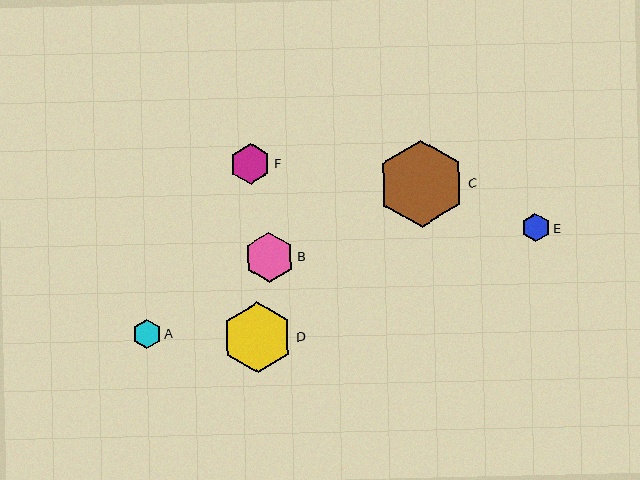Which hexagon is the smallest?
Hexagon A is the smallest with a size of approximately 29 pixels.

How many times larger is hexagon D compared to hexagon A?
Hexagon D is approximately 2.5 times the size of hexagon A.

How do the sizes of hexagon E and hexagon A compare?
Hexagon E and hexagon A are approximately the same size.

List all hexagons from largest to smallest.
From largest to smallest: C, D, B, F, E, A.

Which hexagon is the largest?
Hexagon C is the largest with a size of approximately 87 pixels.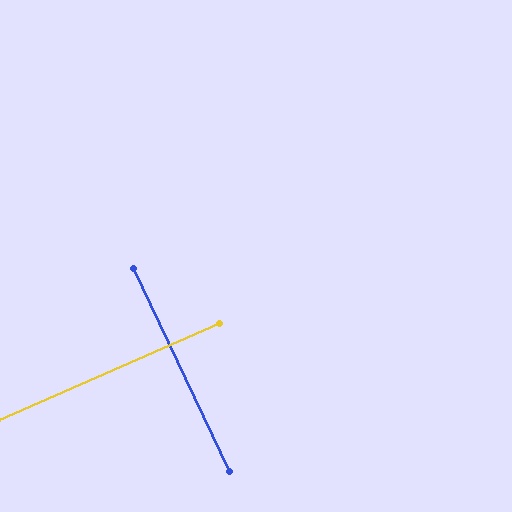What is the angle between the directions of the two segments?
Approximately 88 degrees.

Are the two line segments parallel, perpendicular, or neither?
Perpendicular — they meet at approximately 88°.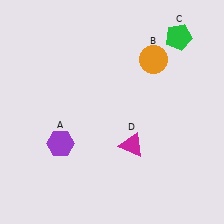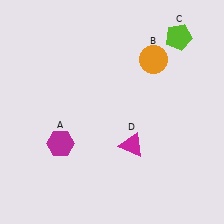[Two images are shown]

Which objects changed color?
A changed from purple to magenta. C changed from green to lime.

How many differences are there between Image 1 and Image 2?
There are 2 differences between the two images.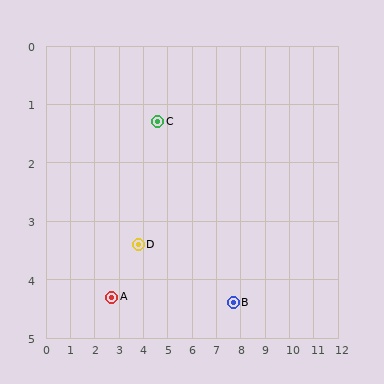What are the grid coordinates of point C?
Point C is at approximately (4.6, 1.3).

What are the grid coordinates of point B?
Point B is at approximately (7.7, 4.4).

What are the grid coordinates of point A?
Point A is at approximately (2.7, 4.3).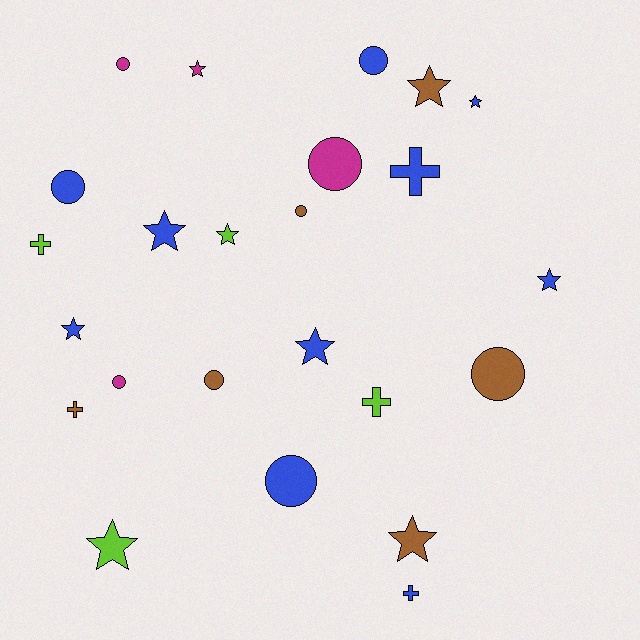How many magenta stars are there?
There is 1 magenta star.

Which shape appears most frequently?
Star, with 10 objects.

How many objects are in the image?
There are 24 objects.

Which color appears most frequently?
Blue, with 10 objects.